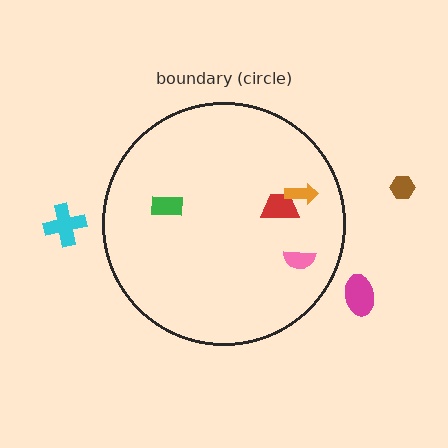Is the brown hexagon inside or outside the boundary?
Outside.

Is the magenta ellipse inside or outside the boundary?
Outside.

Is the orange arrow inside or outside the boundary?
Inside.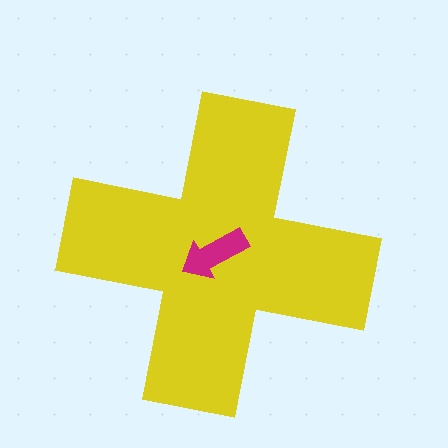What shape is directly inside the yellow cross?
The magenta arrow.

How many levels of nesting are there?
2.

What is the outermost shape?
The yellow cross.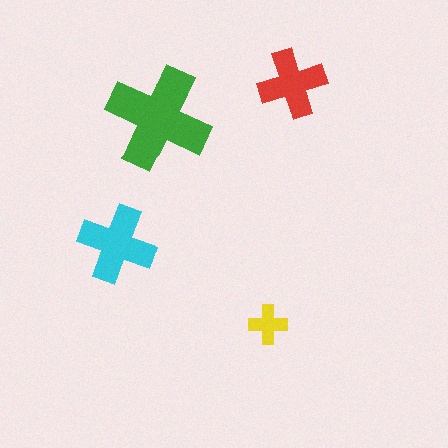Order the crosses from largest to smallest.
the green one, the cyan one, the red one, the yellow one.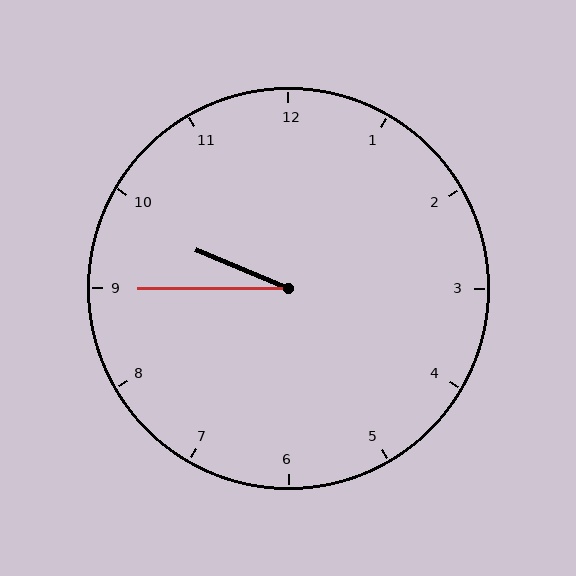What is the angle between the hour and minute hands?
Approximately 22 degrees.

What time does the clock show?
9:45.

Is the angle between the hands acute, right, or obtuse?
It is acute.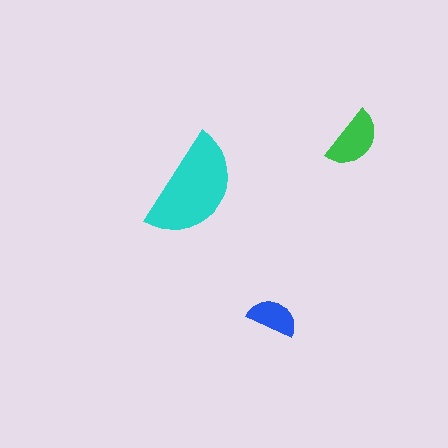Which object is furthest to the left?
The cyan semicircle is leftmost.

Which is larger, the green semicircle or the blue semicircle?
The green one.